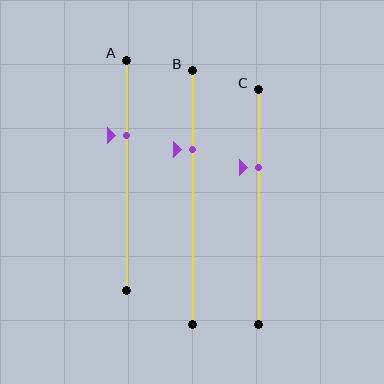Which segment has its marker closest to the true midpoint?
Segment C has its marker closest to the true midpoint.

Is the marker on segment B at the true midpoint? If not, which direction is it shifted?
No, the marker on segment B is shifted upward by about 19% of the segment length.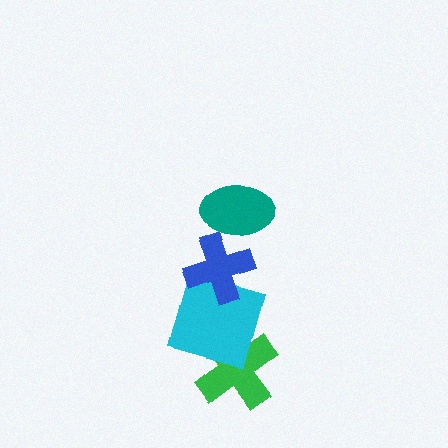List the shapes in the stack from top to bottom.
From top to bottom: the teal ellipse, the blue cross, the cyan square, the green cross.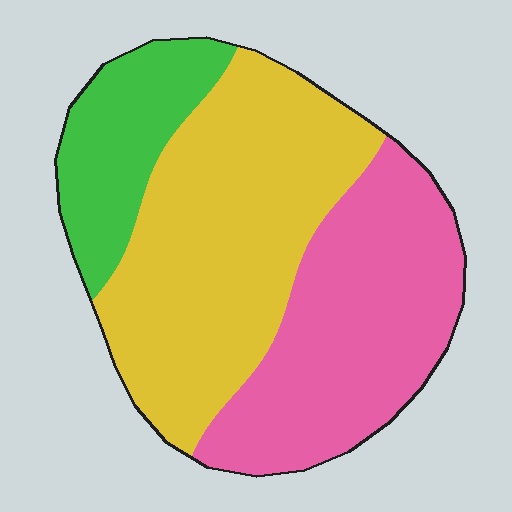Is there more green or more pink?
Pink.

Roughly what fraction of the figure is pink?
Pink takes up between a quarter and a half of the figure.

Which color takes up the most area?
Yellow, at roughly 45%.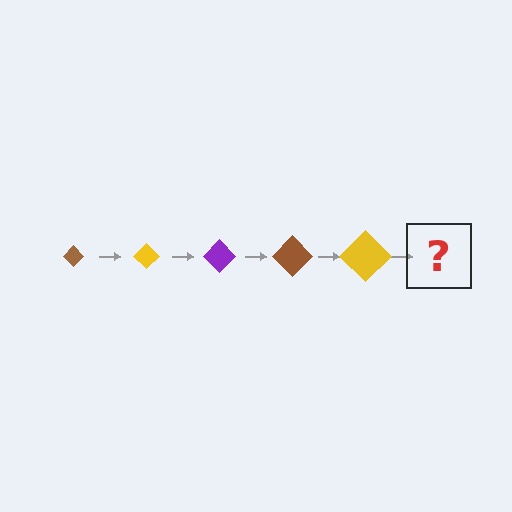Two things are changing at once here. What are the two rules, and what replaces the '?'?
The two rules are that the diamond grows larger each step and the color cycles through brown, yellow, and purple. The '?' should be a purple diamond, larger than the previous one.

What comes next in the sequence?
The next element should be a purple diamond, larger than the previous one.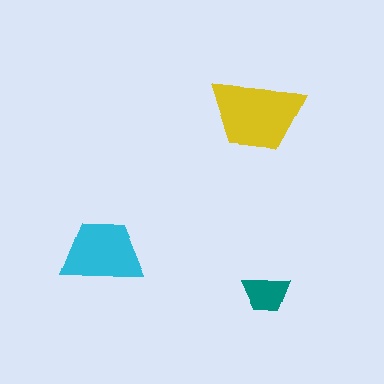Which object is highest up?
The yellow trapezoid is topmost.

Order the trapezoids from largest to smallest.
the yellow one, the cyan one, the teal one.